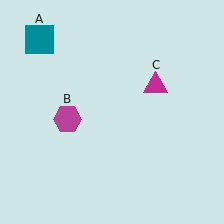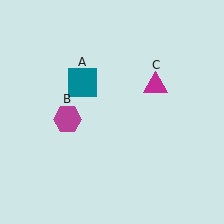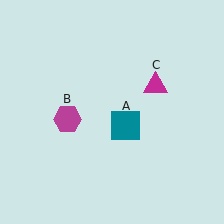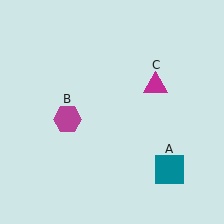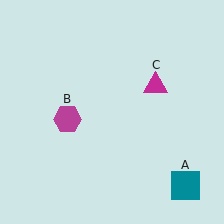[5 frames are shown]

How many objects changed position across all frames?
1 object changed position: teal square (object A).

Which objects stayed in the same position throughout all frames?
Magenta hexagon (object B) and magenta triangle (object C) remained stationary.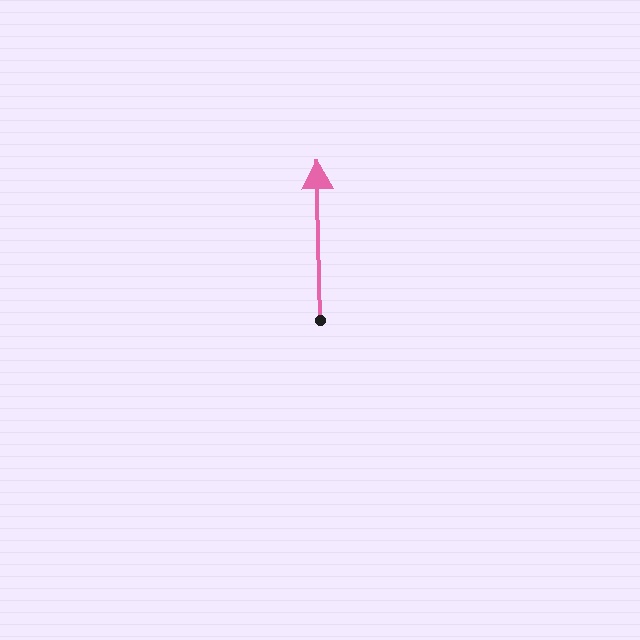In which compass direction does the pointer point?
North.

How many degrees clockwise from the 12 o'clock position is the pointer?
Approximately 359 degrees.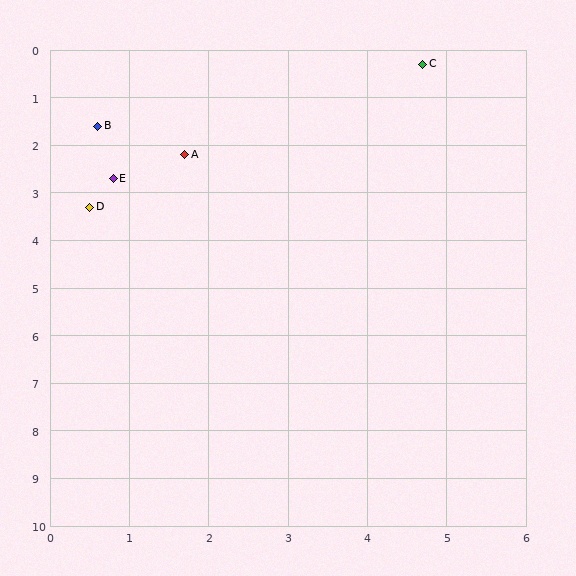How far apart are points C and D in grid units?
Points C and D are about 5.2 grid units apart.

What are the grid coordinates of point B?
Point B is at approximately (0.6, 1.6).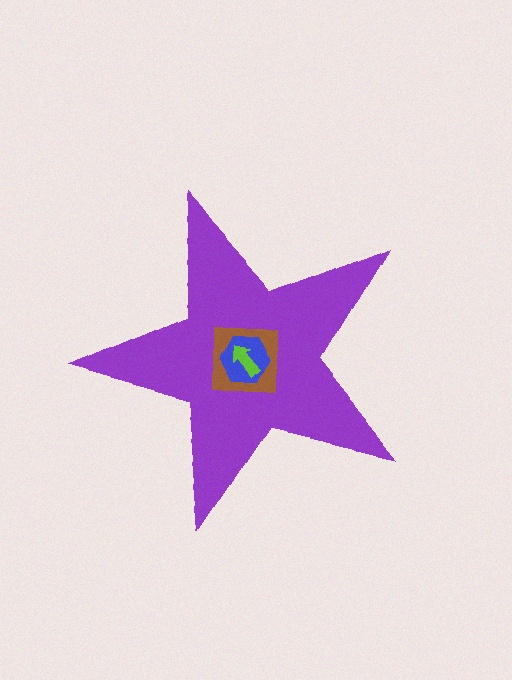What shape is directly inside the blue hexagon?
The lime arrow.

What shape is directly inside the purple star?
The brown square.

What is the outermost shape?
The purple star.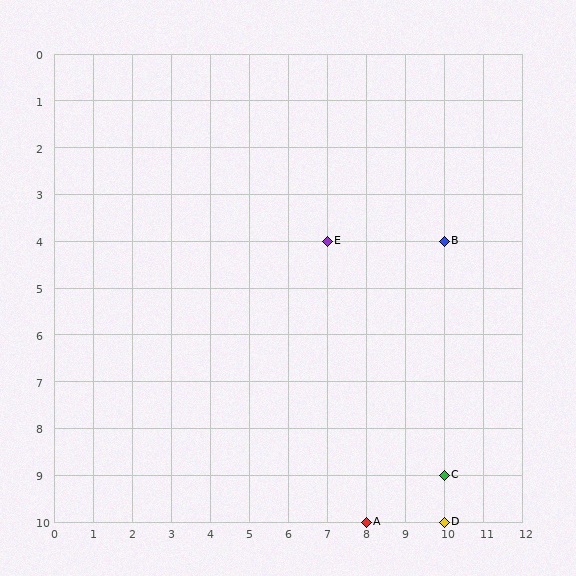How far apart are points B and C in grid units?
Points B and C are 5 rows apart.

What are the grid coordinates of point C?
Point C is at grid coordinates (10, 9).